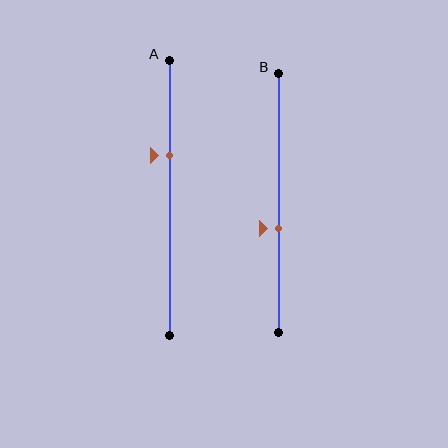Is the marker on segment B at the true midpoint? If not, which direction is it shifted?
No, the marker on segment B is shifted downward by about 10% of the segment length.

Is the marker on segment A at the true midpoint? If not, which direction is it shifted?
No, the marker on segment A is shifted upward by about 16% of the segment length.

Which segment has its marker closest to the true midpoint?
Segment B has its marker closest to the true midpoint.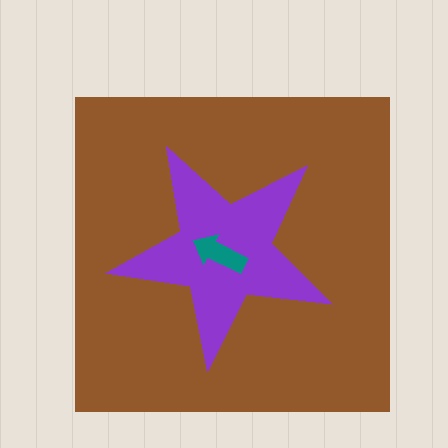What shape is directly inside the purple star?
The teal arrow.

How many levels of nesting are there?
3.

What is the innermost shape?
The teal arrow.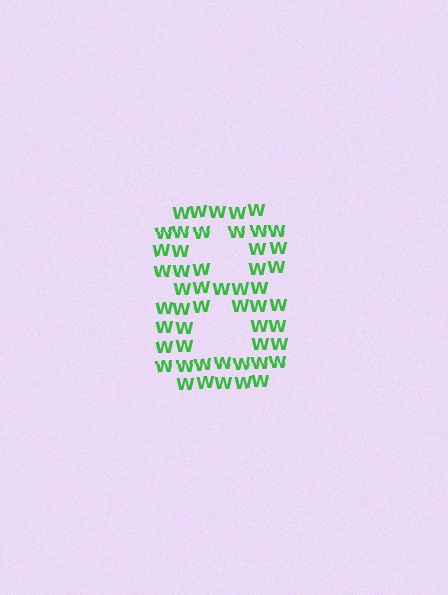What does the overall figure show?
The overall figure shows the digit 8.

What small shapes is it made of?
It is made of small letter W's.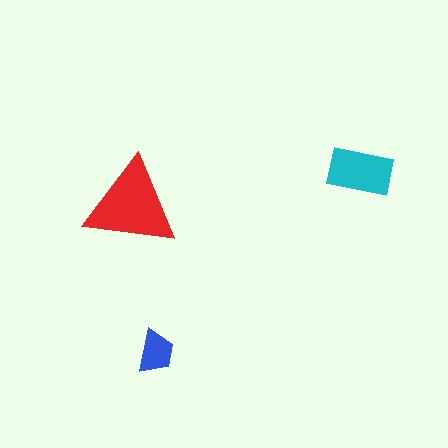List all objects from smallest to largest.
The blue trapezoid, the cyan rectangle, the red triangle.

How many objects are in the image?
There are 3 objects in the image.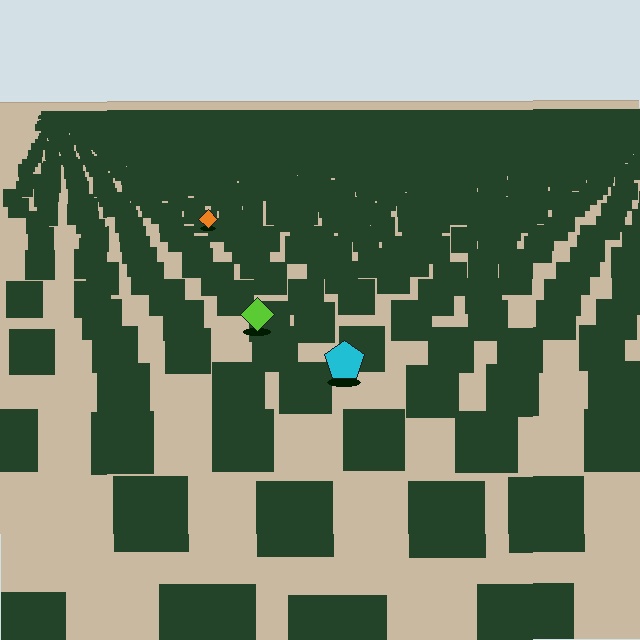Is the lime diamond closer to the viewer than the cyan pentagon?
No. The cyan pentagon is closer — you can tell from the texture gradient: the ground texture is coarser near it.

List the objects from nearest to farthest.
From nearest to farthest: the cyan pentagon, the lime diamond, the orange diamond.